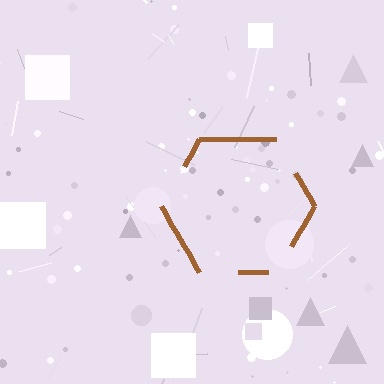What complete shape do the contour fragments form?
The contour fragments form a hexagon.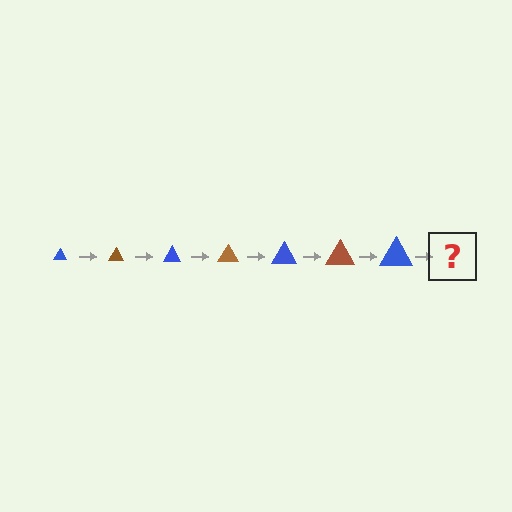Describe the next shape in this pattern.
It should be a brown triangle, larger than the previous one.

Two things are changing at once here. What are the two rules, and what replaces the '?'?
The two rules are that the triangle grows larger each step and the color cycles through blue and brown. The '?' should be a brown triangle, larger than the previous one.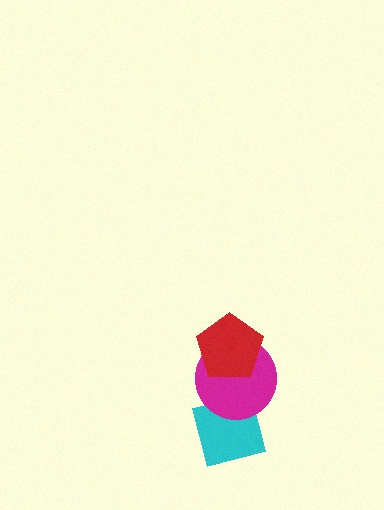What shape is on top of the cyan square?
The magenta circle is on top of the cyan square.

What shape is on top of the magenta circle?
The red pentagon is on top of the magenta circle.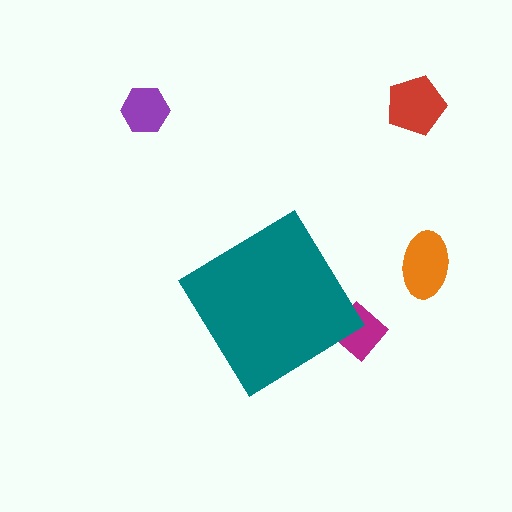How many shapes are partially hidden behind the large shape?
1 shape is partially hidden.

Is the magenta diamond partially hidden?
Yes, the magenta diamond is partially hidden behind the teal diamond.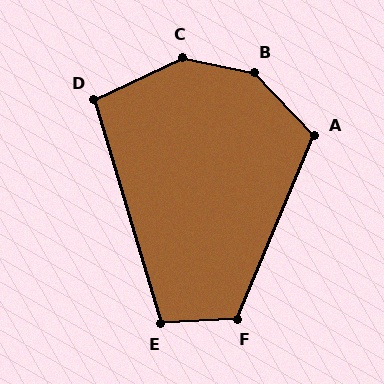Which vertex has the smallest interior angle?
D, at approximately 99 degrees.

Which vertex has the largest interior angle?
B, at approximately 145 degrees.